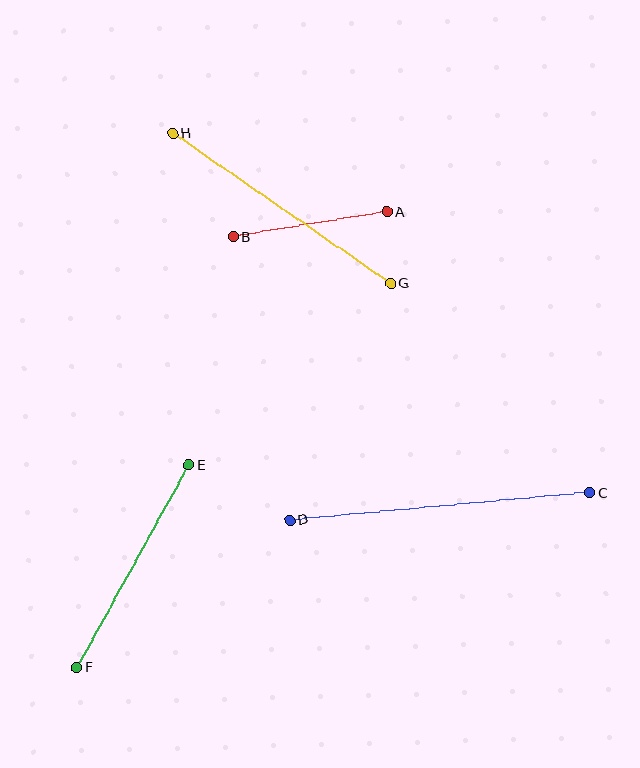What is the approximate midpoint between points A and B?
The midpoint is at approximately (310, 224) pixels.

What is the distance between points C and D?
The distance is approximately 301 pixels.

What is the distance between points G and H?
The distance is approximately 265 pixels.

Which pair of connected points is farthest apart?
Points C and D are farthest apart.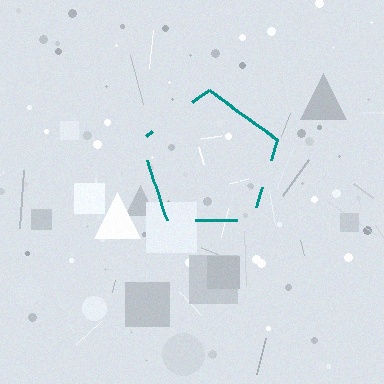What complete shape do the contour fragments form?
The contour fragments form a pentagon.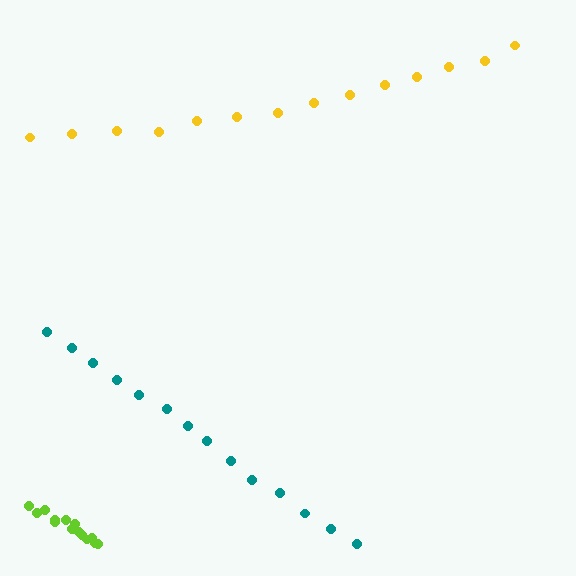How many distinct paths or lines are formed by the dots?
There are 3 distinct paths.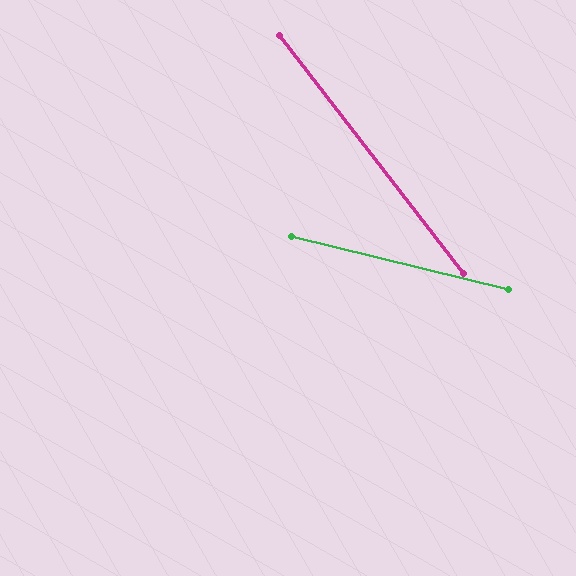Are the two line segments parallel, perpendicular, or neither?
Neither parallel nor perpendicular — they differ by about 39°.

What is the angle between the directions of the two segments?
Approximately 39 degrees.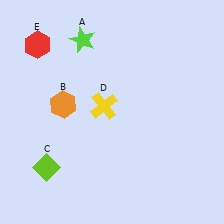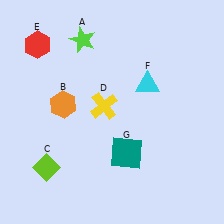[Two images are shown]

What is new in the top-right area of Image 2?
A cyan triangle (F) was added in the top-right area of Image 2.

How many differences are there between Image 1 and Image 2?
There are 2 differences between the two images.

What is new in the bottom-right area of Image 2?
A teal square (G) was added in the bottom-right area of Image 2.